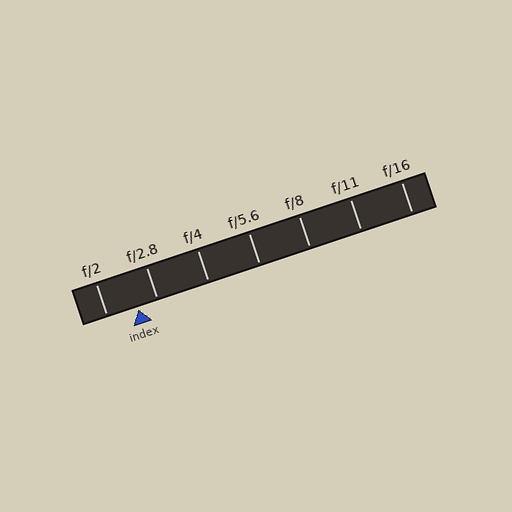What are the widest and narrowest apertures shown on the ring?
The widest aperture shown is f/2 and the narrowest is f/16.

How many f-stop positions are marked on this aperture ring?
There are 7 f-stop positions marked.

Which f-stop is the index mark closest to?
The index mark is closest to f/2.8.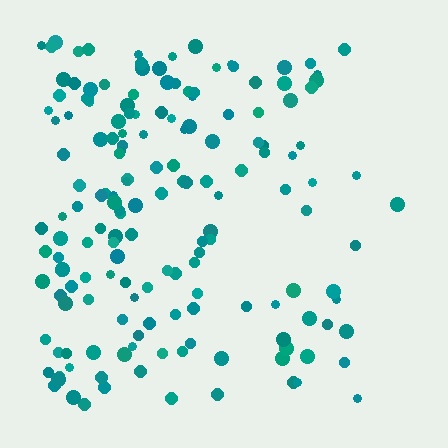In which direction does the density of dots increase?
From right to left, with the left side densest.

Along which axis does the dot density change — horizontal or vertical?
Horizontal.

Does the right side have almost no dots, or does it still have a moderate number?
Still a moderate number, just noticeably fewer than the left.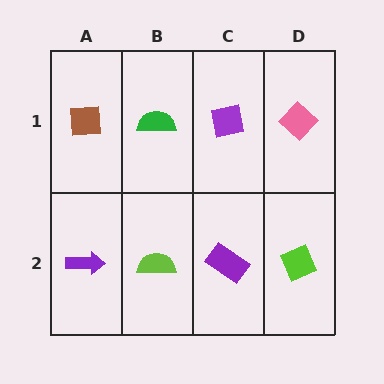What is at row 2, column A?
A purple arrow.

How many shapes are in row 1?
4 shapes.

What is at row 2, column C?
A purple rectangle.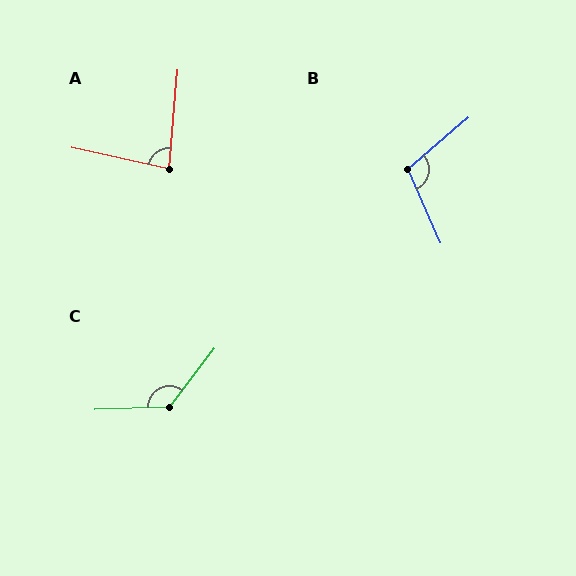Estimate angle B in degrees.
Approximately 107 degrees.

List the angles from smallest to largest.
A (82°), B (107°), C (130°).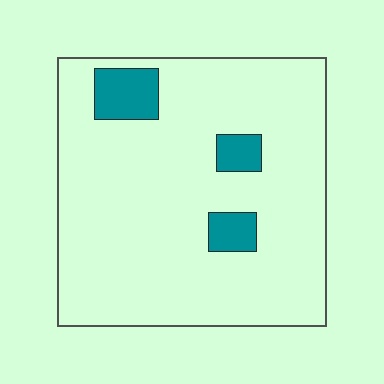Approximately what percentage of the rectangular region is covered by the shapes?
Approximately 10%.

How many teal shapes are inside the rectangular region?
3.